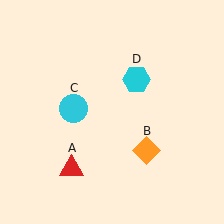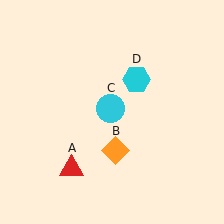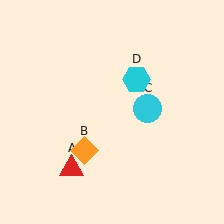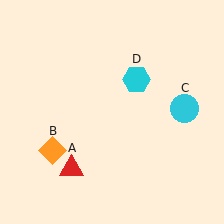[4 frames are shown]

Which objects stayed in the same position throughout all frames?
Red triangle (object A) and cyan hexagon (object D) remained stationary.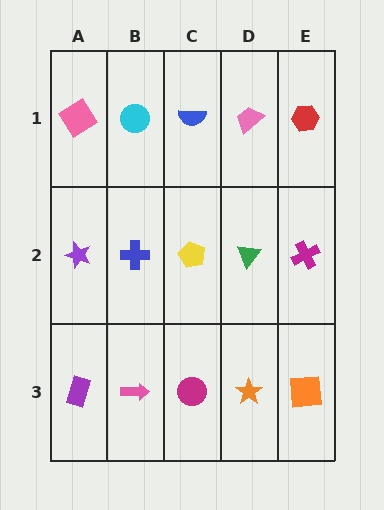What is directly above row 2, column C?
A blue semicircle.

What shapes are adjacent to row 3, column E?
A magenta cross (row 2, column E), an orange star (row 3, column D).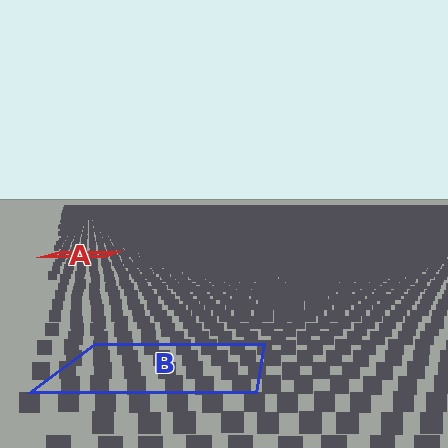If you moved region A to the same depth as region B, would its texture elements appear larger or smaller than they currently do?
They would appear larger. At a closer depth, the same texture elements are projected at a bigger on-screen size.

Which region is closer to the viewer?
Region B is closer. The texture elements there are larger and more spread out.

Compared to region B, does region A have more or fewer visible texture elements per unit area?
Region A has more texture elements per unit area — they are packed more densely because it is farther away.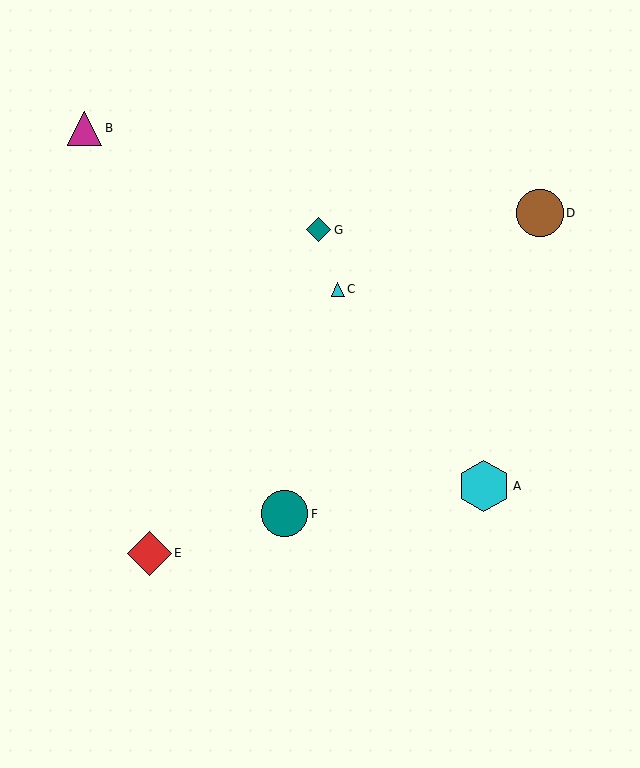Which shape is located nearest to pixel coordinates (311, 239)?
The teal diamond (labeled G) at (319, 230) is nearest to that location.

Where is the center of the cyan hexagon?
The center of the cyan hexagon is at (484, 486).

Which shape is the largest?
The cyan hexagon (labeled A) is the largest.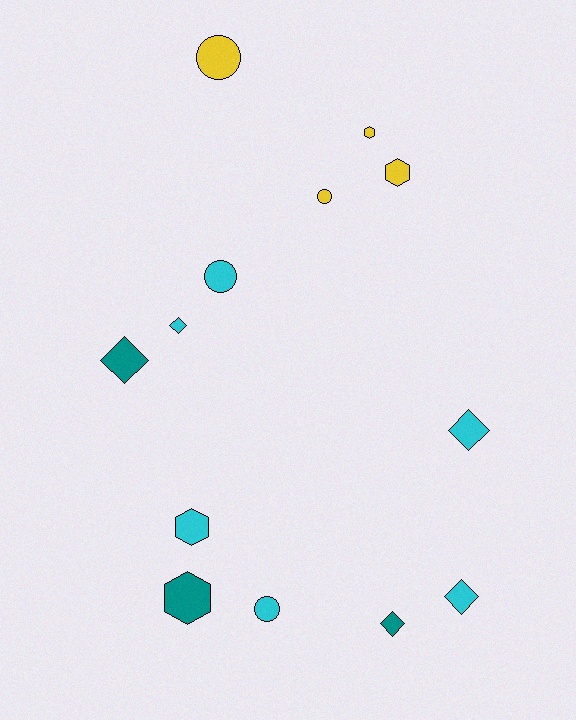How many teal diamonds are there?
There are 2 teal diamonds.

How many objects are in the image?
There are 13 objects.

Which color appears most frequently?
Cyan, with 6 objects.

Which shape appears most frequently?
Diamond, with 5 objects.